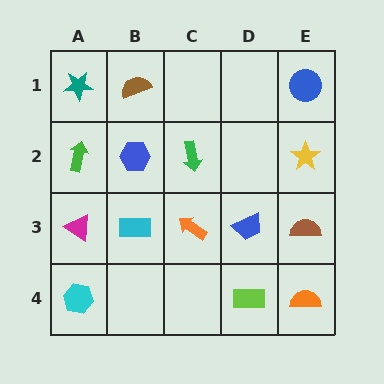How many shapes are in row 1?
3 shapes.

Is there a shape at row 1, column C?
No, that cell is empty.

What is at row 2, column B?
A blue hexagon.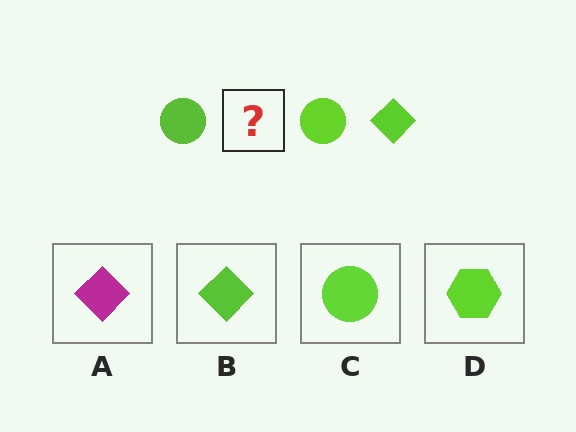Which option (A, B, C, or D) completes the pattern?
B.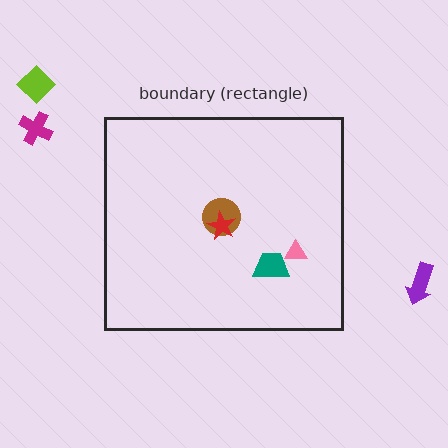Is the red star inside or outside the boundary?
Inside.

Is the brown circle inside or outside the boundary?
Inside.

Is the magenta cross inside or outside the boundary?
Outside.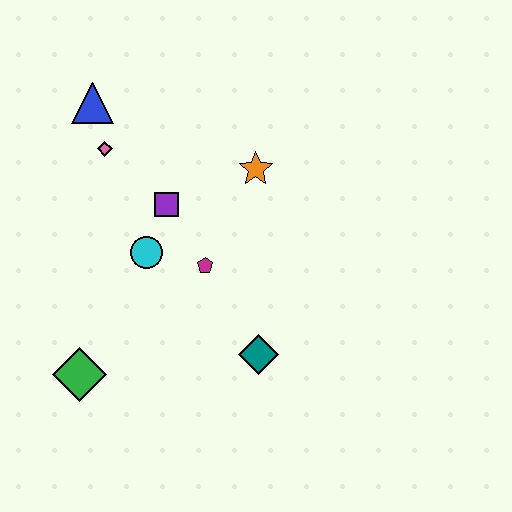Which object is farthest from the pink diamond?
The teal diamond is farthest from the pink diamond.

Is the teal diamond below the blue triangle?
Yes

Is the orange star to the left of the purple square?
No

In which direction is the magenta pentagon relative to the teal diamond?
The magenta pentagon is above the teal diamond.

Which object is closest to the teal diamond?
The magenta pentagon is closest to the teal diamond.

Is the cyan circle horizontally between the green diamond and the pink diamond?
No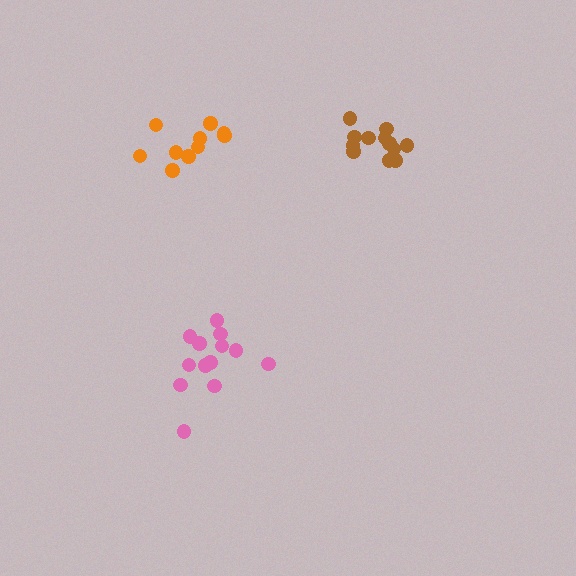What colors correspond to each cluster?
The clusters are colored: orange, brown, pink.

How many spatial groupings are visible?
There are 3 spatial groupings.